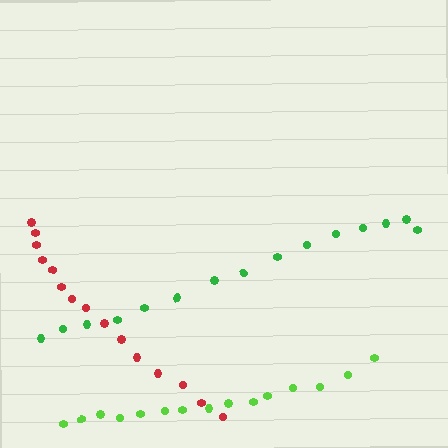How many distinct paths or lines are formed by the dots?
There are 3 distinct paths.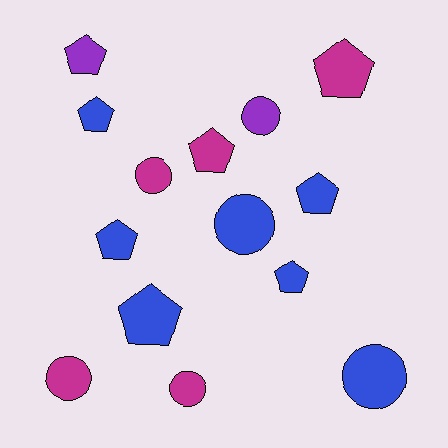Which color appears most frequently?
Blue, with 7 objects.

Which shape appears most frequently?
Pentagon, with 8 objects.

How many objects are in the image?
There are 14 objects.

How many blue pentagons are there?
There are 5 blue pentagons.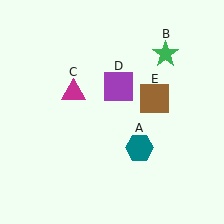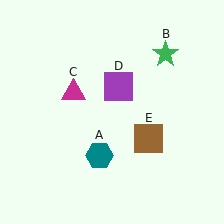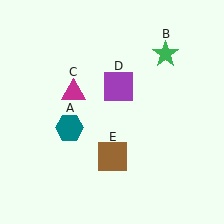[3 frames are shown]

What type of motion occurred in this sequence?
The teal hexagon (object A), brown square (object E) rotated clockwise around the center of the scene.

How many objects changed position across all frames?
2 objects changed position: teal hexagon (object A), brown square (object E).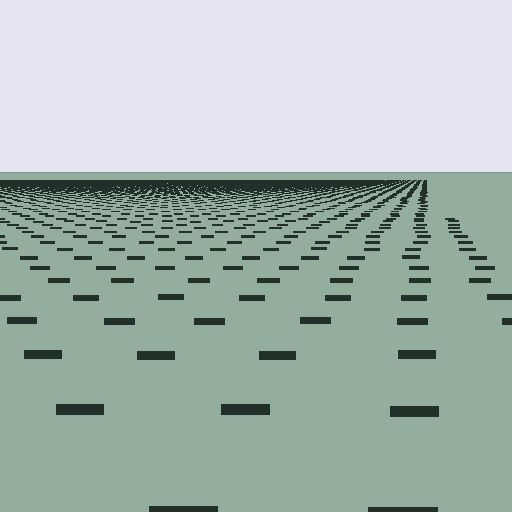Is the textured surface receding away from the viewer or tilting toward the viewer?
The surface is receding away from the viewer. Texture elements get smaller and denser toward the top.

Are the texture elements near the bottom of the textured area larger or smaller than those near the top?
Larger. Near the bottom, elements are closer to the viewer and appear at a bigger on-screen size.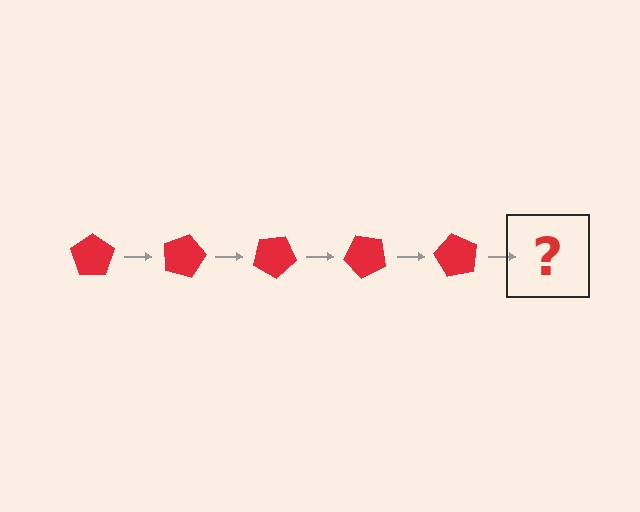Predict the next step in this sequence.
The next step is a red pentagon rotated 75 degrees.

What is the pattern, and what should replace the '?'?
The pattern is that the pentagon rotates 15 degrees each step. The '?' should be a red pentagon rotated 75 degrees.